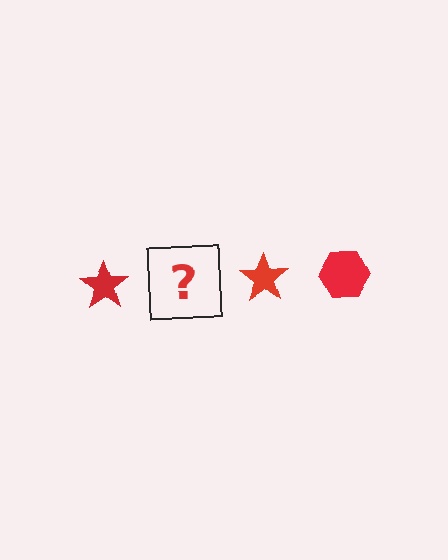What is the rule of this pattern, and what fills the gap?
The rule is that the pattern cycles through star, hexagon shapes in red. The gap should be filled with a red hexagon.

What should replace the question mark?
The question mark should be replaced with a red hexagon.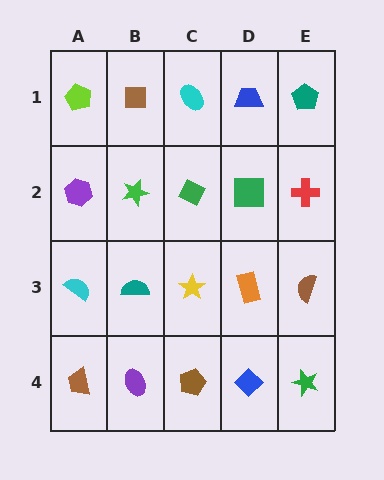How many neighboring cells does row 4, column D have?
3.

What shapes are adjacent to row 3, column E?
A red cross (row 2, column E), a green star (row 4, column E), an orange rectangle (row 3, column D).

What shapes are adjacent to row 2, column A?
A lime pentagon (row 1, column A), a cyan semicircle (row 3, column A), a green star (row 2, column B).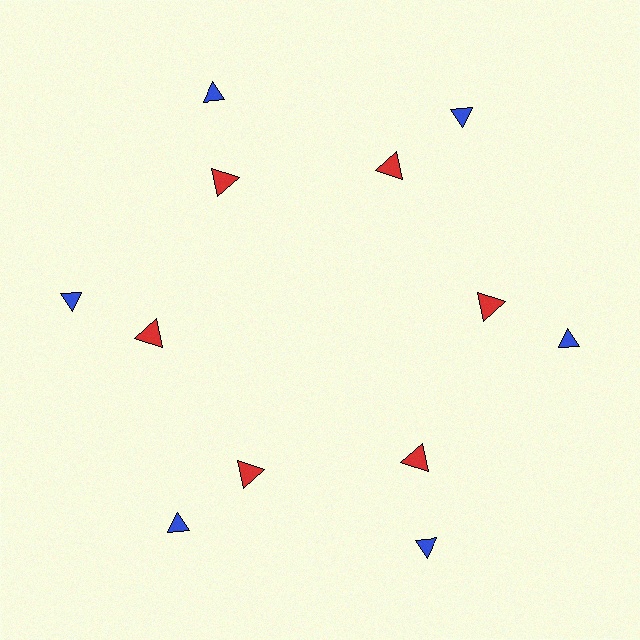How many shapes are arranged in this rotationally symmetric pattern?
There are 12 shapes, arranged in 6 groups of 2.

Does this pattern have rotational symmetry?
Yes, this pattern has 6-fold rotational symmetry. It looks the same after rotating 60 degrees around the center.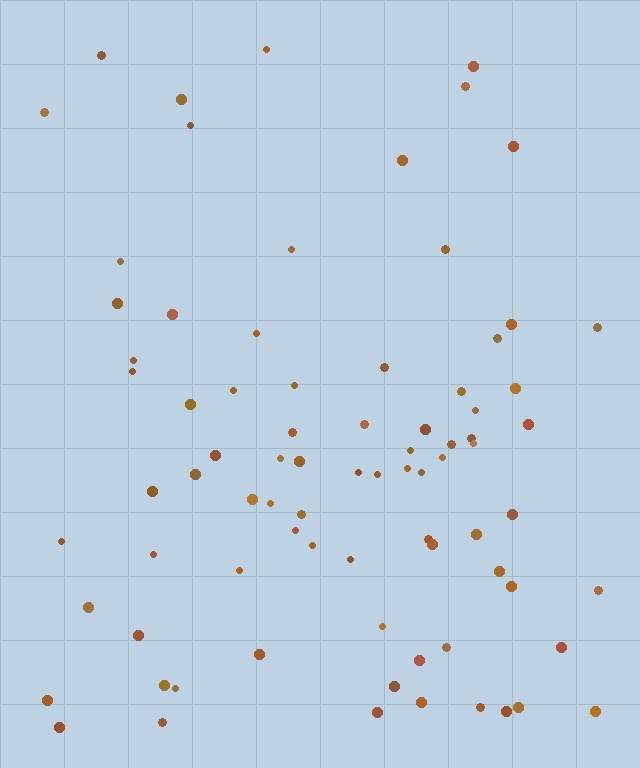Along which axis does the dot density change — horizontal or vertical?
Vertical.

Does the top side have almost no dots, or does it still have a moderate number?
Still a moderate number, just noticeably fewer than the bottom.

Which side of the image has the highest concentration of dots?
The bottom.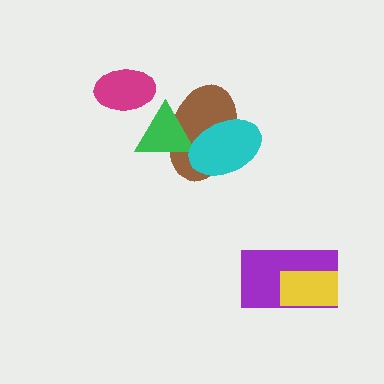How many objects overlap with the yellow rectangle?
1 object overlaps with the yellow rectangle.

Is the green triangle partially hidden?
Yes, it is partially covered by another shape.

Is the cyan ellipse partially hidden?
No, no other shape covers it.